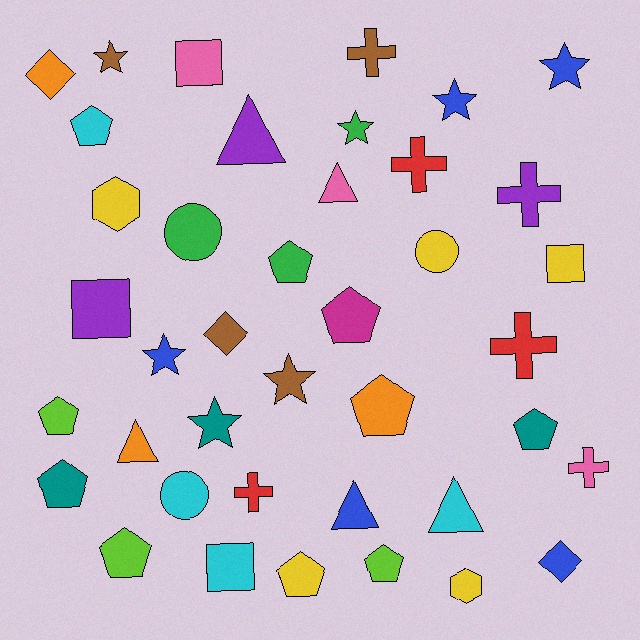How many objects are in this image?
There are 40 objects.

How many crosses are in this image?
There are 6 crosses.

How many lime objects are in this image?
There are 3 lime objects.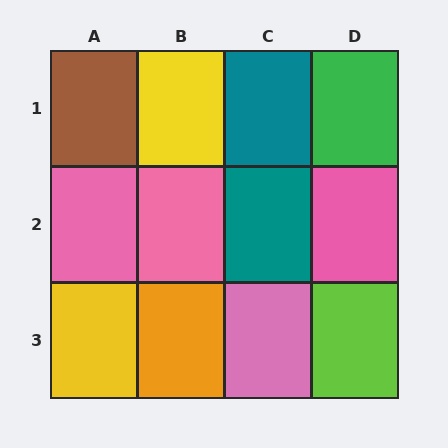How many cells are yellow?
2 cells are yellow.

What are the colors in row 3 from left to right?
Yellow, orange, pink, lime.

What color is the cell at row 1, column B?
Yellow.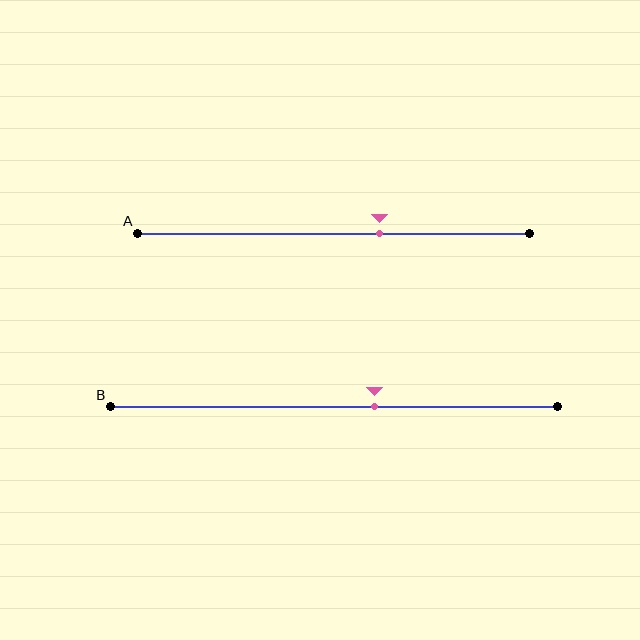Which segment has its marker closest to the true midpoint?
Segment B has its marker closest to the true midpoint.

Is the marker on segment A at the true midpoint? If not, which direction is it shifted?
No, the marker on segment A is shifted to the right by about 12% of the segment length.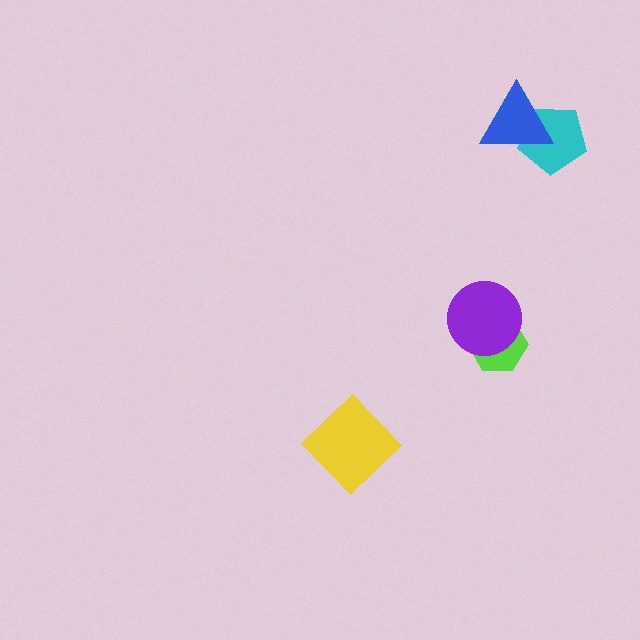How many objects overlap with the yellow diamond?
0 objects overlap with the yellow diamond.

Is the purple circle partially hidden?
No, no other shape covers it.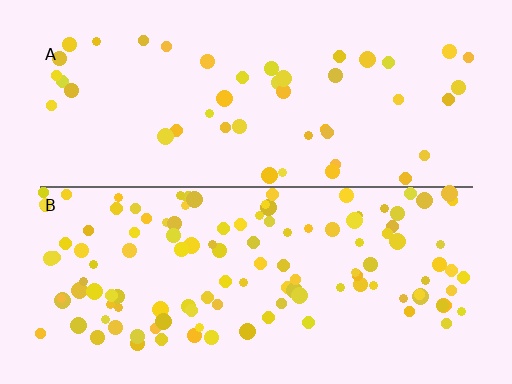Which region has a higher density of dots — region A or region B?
B (the bottom).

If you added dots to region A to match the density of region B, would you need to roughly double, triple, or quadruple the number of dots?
Approximately triple.